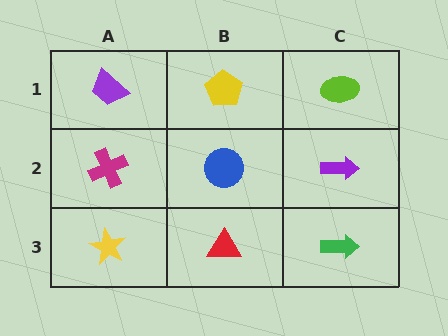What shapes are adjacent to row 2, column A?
A purple trapezoid (row 1, column A), a yellow star (row 3, column A), a blue circle (row 2, column B).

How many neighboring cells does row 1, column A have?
2.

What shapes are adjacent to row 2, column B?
A yellow pentagon (row 1, column B), a red triangle (row 3, column B), a magenta cross (row 2, column A), a purple arrow (row 2, column C).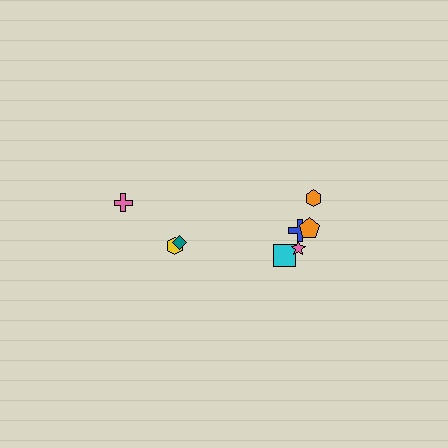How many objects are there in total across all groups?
There are 8 objects.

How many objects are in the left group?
There are 3 objects.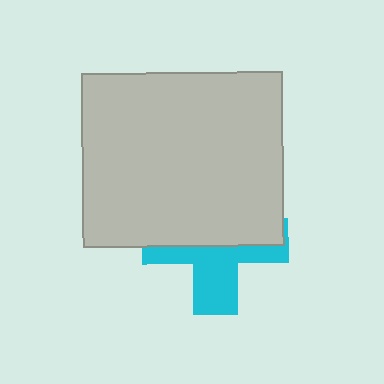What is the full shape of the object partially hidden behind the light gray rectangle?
The partially hidden object is a cyan cross.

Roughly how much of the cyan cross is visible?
A small part of it is visible (roughly 43%).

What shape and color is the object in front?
The object in front is a light gray rectangle.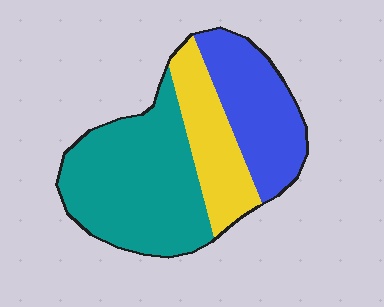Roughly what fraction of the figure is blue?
Blue takes up about one quarter (1/4) of the figure.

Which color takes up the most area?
Teal, at roughly 50%.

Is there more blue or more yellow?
Blue.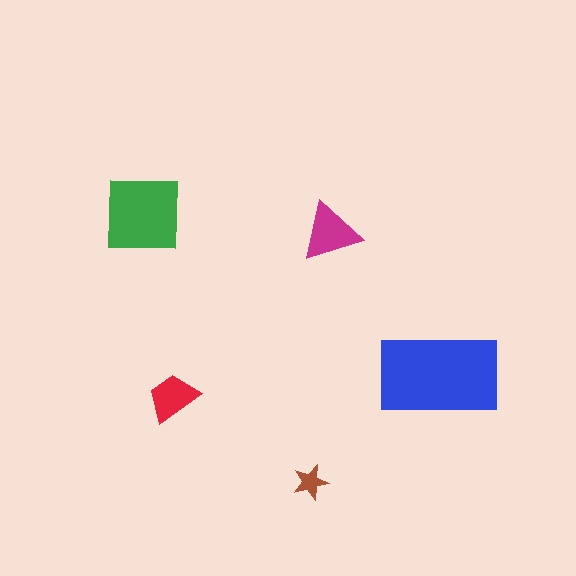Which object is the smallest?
The brown star.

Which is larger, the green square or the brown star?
The green square.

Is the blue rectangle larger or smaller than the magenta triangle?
Larger.